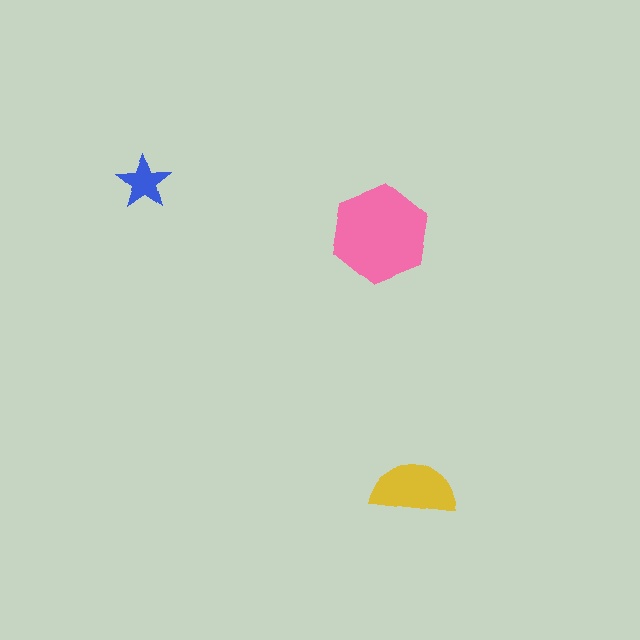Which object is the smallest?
The blue star.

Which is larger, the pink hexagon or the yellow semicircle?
The pink hexagon.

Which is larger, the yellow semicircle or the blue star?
The yellow semicircle.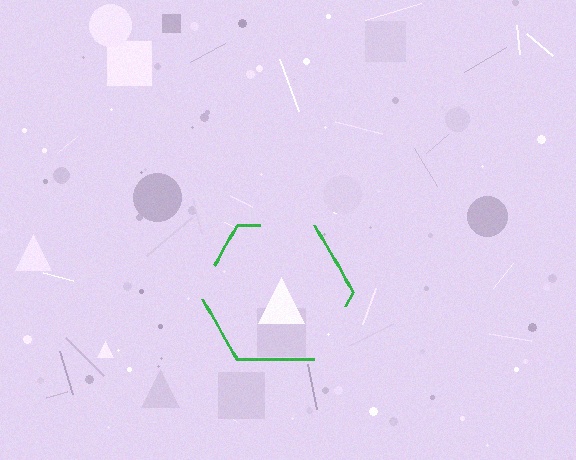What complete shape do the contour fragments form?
The contour fragments form a hexagon.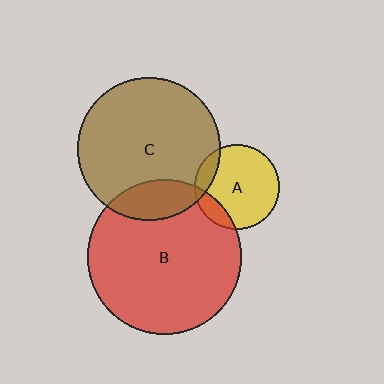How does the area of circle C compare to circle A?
Approximately 2.8 times.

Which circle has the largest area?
Circle B (red).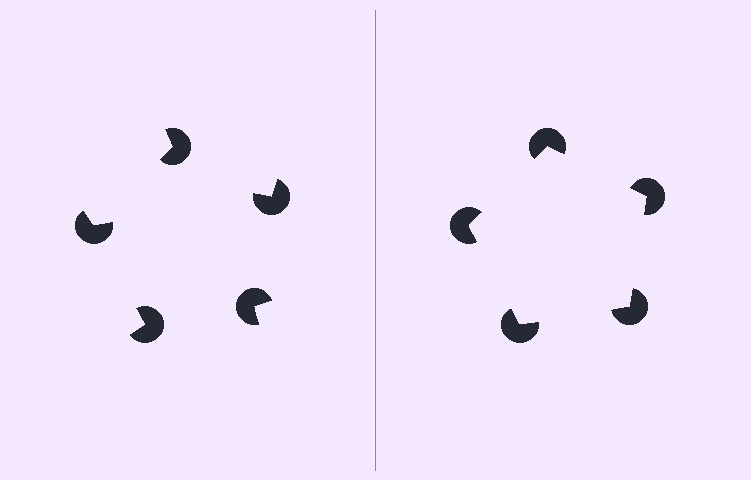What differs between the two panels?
The pac-man discs are positioned identically on both sides; only the wedge orientations differ. On the right they align to a pentagon; on the left they are misaligned.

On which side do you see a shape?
An illusory pentagon appears on the right side. On the left side the wedge cuts are rotated, so no coherent shape forms.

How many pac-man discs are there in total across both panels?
10 — 5 on each side.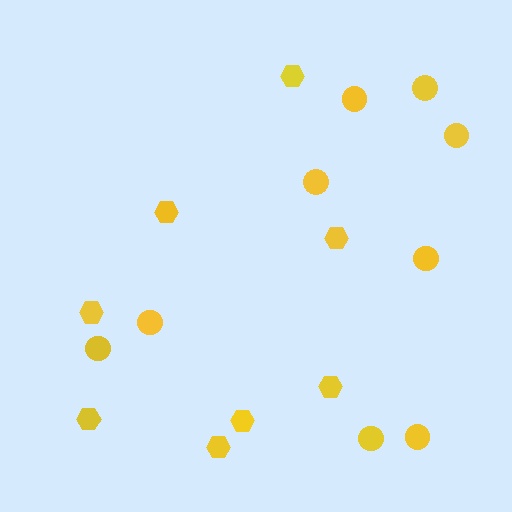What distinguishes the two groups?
There are 2 groups: one group of circles (9) and one group of hexagons (8).